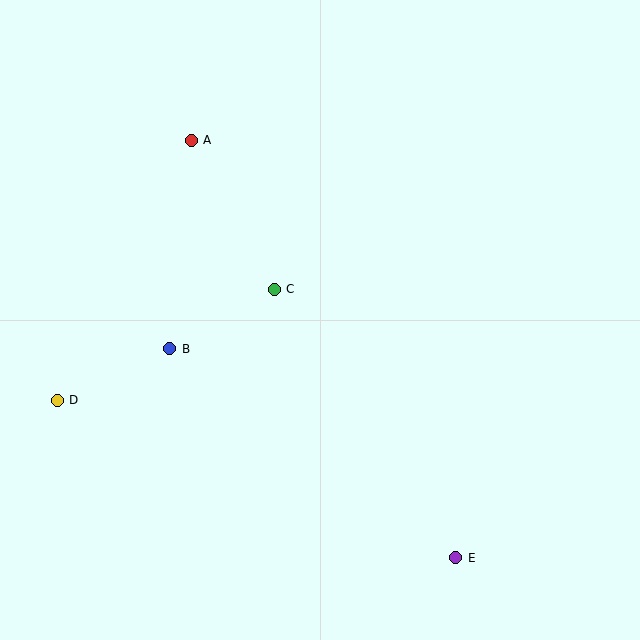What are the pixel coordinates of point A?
Point A is at (191, 140).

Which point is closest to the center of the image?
Point C at (274, 289) is closest to the center.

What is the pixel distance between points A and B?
The distance between A and B is 209 pixels.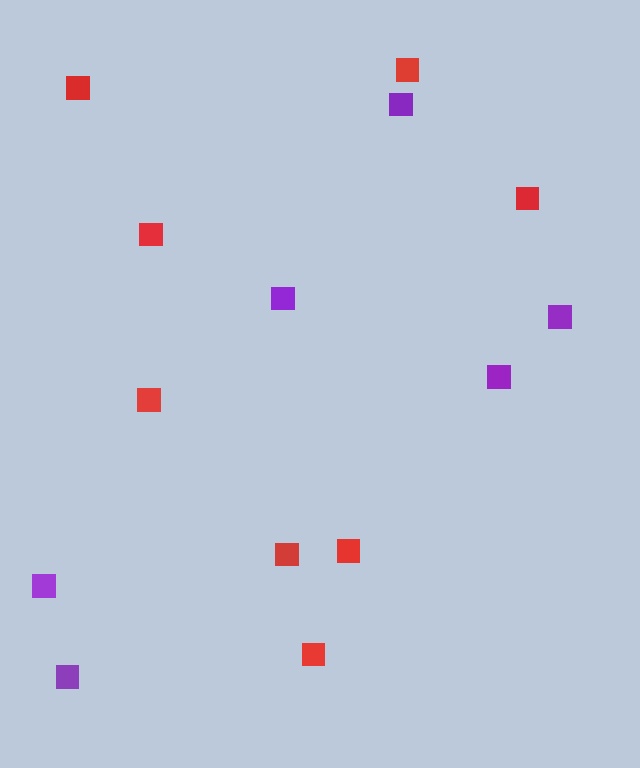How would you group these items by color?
There are 2 groups: one group of red squares (8) and one group of purple squares (6).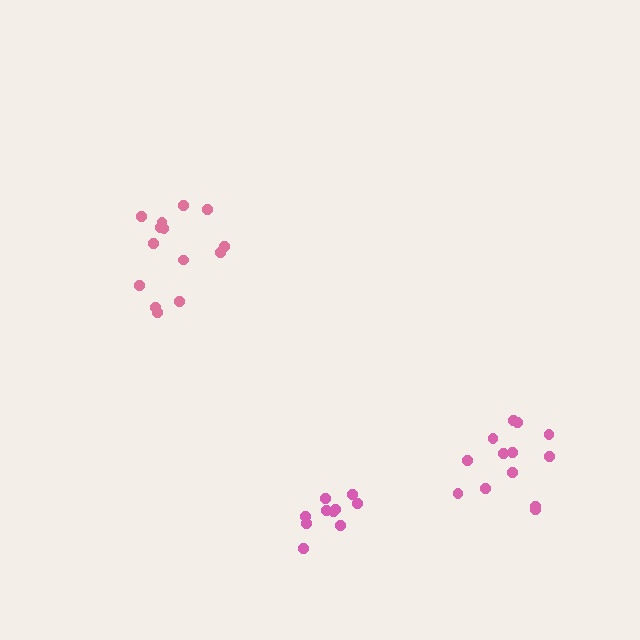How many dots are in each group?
Group 1: 14 dots, Group 2: 10 dots, Group 3: 13 dots (37 total).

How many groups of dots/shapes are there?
There are 3 groups.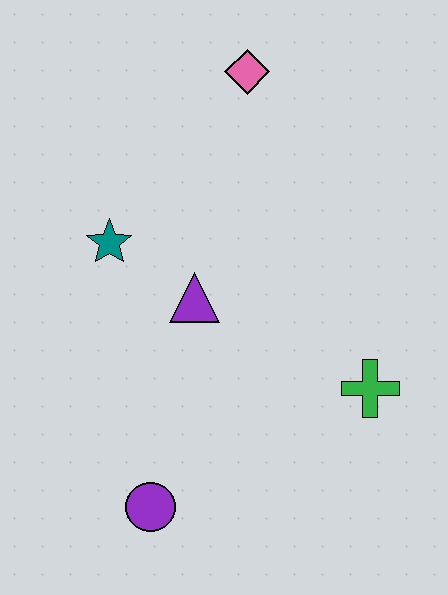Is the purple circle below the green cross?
Yes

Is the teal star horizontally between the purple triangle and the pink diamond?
No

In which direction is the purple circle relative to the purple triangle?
The purple circle is below the purple triangle.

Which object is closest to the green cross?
The purple triangle is closest to the green cross.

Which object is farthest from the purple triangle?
The pink diamond is farthest from the purple triangle.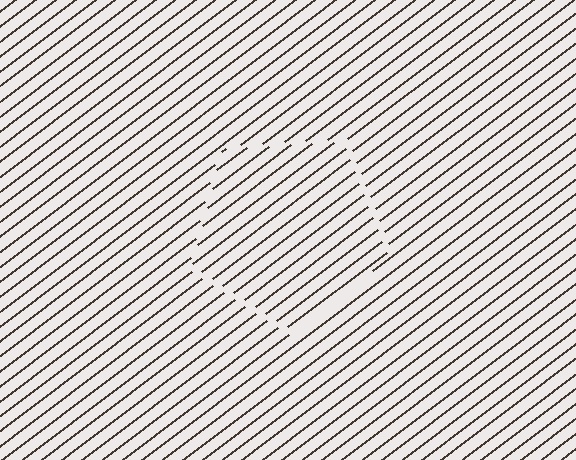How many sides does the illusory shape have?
5 sides — the line-ends trace a pentagon.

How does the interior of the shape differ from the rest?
The interior of the shape contains the same grating, shifted by half a period — the contour is defined by the phase discontinuity where line-ends from the inner and outer gratings abut.